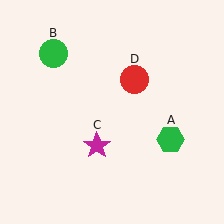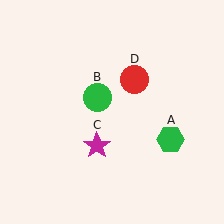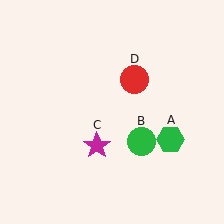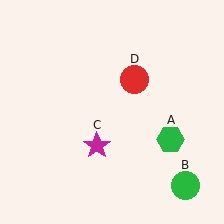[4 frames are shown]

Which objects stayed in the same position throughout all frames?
Green hexagon (object A) and magenta star (object C) and red circle (object D) remained stationary.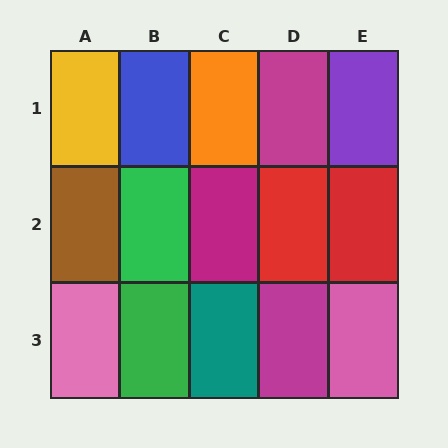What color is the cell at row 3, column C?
Teal.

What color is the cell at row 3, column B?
Green.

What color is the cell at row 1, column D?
Magenta.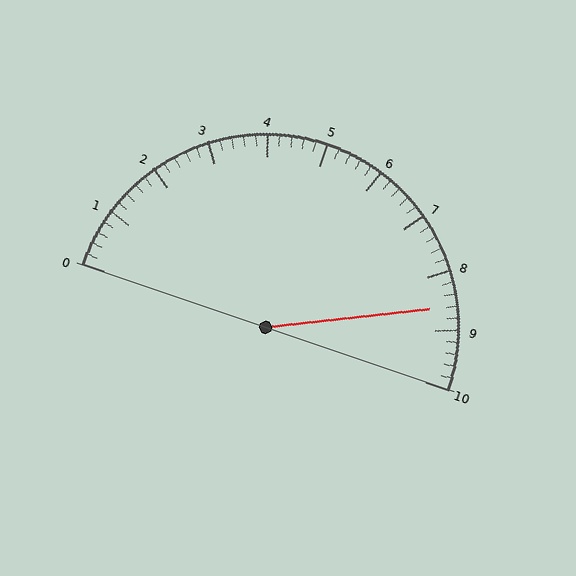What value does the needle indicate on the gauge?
The needle indicates approximately 8.6.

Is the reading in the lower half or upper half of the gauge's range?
The reading is in the upper half of the range (0 to 10).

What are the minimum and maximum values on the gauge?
The gauge ranges from 0 to 10.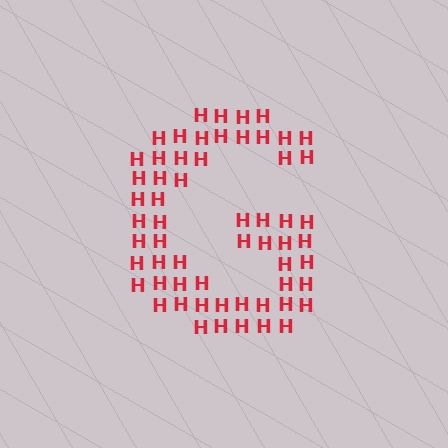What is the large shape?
The large shape is the letter G.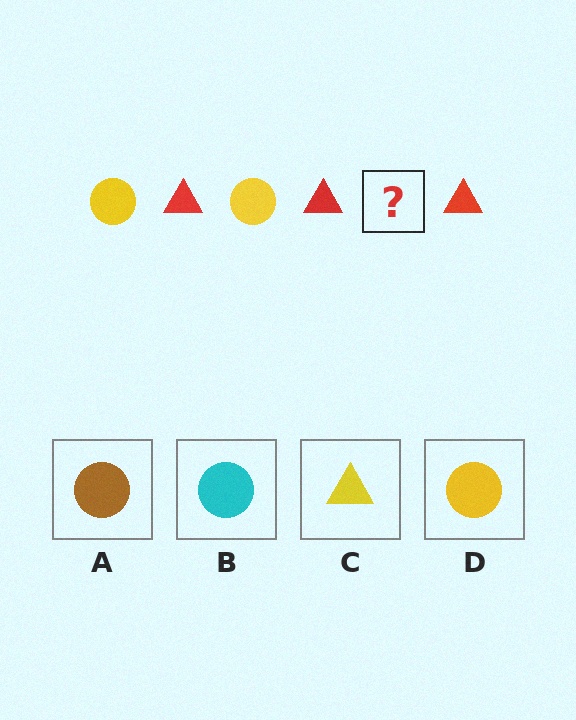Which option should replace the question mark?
Option D.